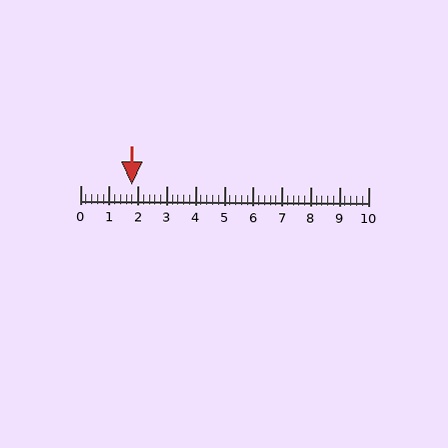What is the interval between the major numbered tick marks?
The major tick marks are spaced 1 units apart.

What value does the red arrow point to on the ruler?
The red arrow points to approximately 1.8.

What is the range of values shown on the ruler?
The ruler shows values from 0 to 10.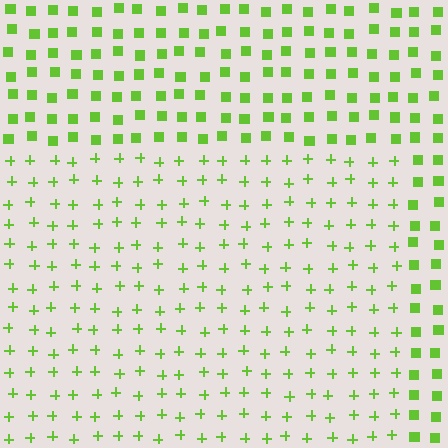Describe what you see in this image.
The image is filled with small lime elements arranged in a uniform grid. A rectangle-shaped region contains plus signs, while the surrounding area contains squares. The boundary is defined purely by the change in element shape.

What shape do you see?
I see a rectangle.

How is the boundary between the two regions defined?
The boundary is defined by a change in element shape: plus signs inside vs. squares outside. All elements share the same color and spacing.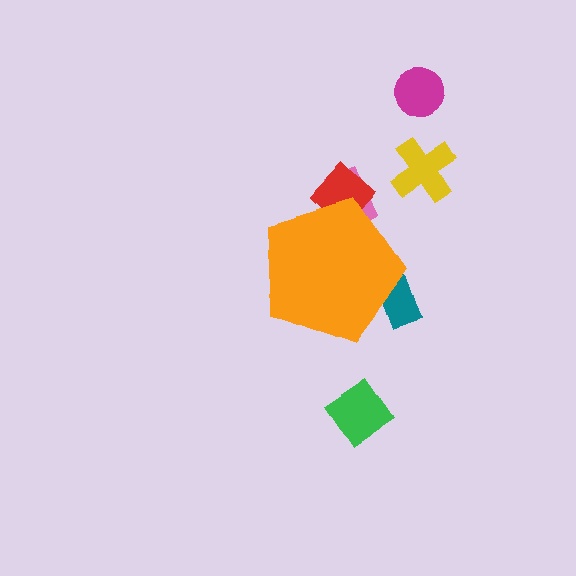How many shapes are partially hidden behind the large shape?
3 shapes are partially hidden.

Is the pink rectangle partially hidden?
Yes, the pink rectangle is partially hidden behind the orange pentagon.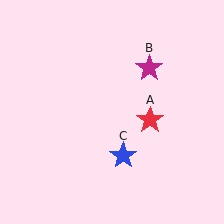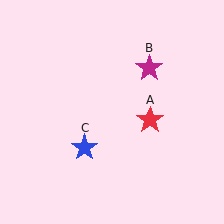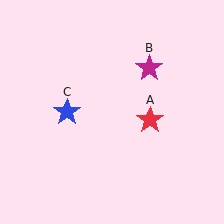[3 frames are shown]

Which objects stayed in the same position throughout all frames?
Red star (object A) and magenta star (object B) remained stationary.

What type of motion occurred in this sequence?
The blue star (object C) rotated clockwise around the center of the scene.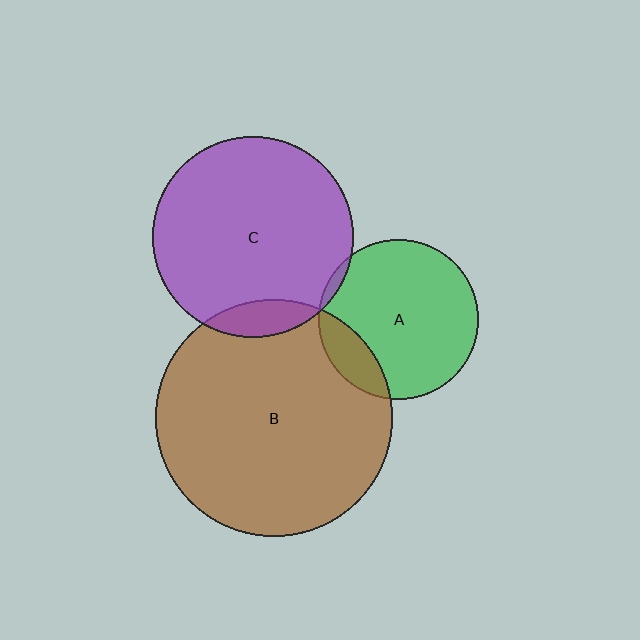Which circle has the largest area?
Circle B (brown).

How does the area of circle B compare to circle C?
Approximately 1.4 times.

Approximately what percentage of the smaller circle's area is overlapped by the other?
Approximately 5%.